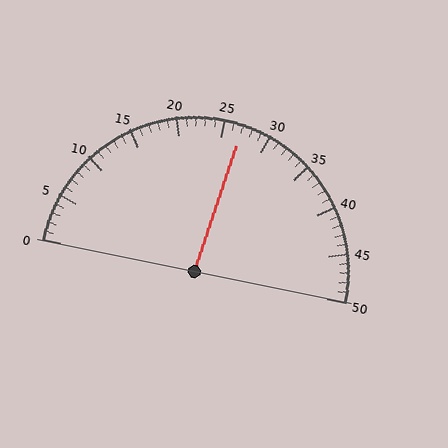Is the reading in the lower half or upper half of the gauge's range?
The reading is in the upper half of the range (0 to 50).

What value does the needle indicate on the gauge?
The needle indicates approximately 27.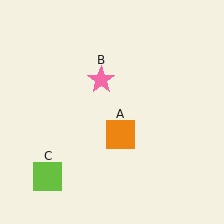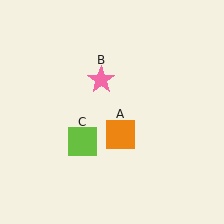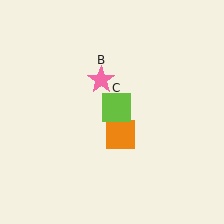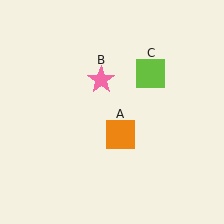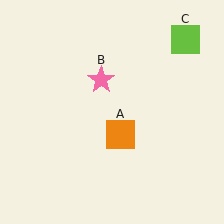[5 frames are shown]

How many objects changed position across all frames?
1 object changed position: lime square (object C).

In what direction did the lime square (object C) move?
The lime square (object C) moved up and to the right.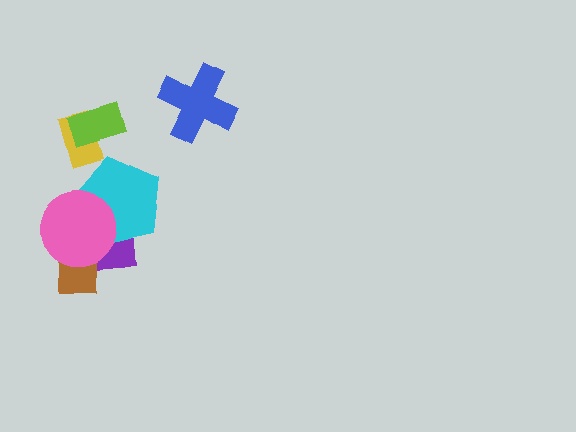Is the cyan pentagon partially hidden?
Yes, it is partially covered by another shape.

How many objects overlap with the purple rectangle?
3 objects overlap with the purple rectangle.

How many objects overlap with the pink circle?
3 objects overlap with the pink circle.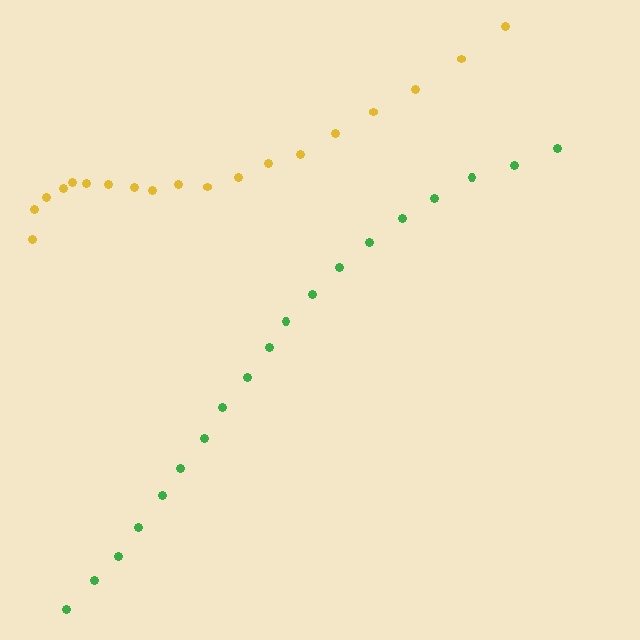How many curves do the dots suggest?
There are 2 distinct paths.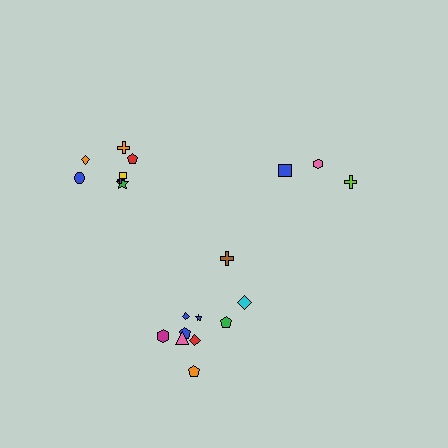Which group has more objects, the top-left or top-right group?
The top-left group.